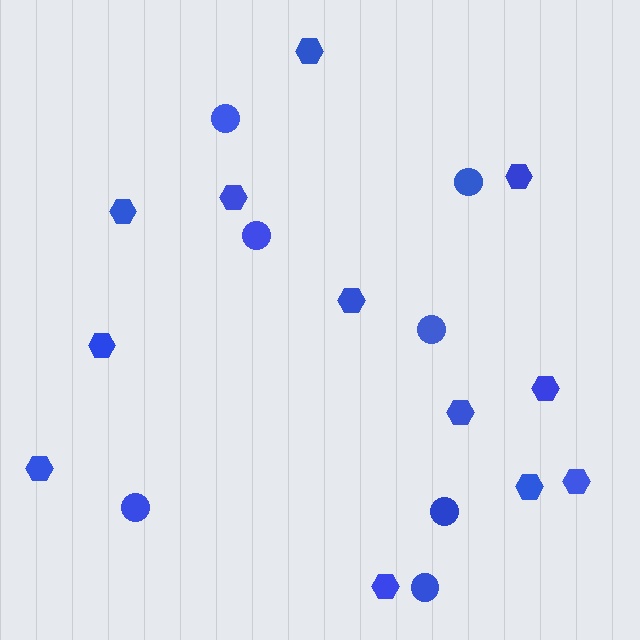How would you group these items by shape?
There are 2 groups: one group of circles (7) and one group of hexagons (12).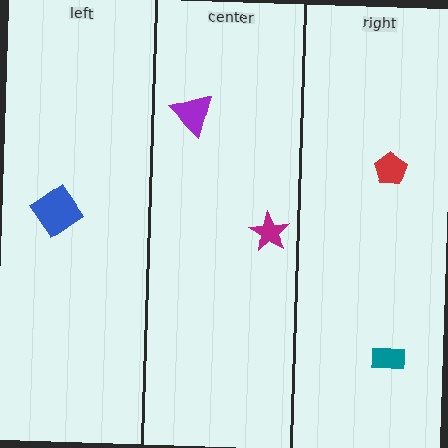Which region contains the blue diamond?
The left region.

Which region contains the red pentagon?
The right region.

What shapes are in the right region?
The teal rectangle, the red pentagon.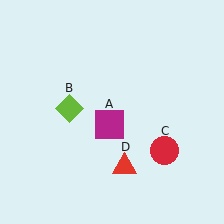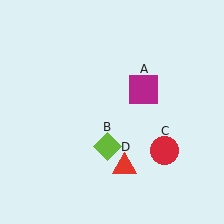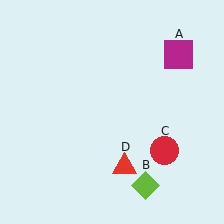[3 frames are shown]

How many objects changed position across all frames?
2 objects changed position: magenta square (object A), lime diamond (object B).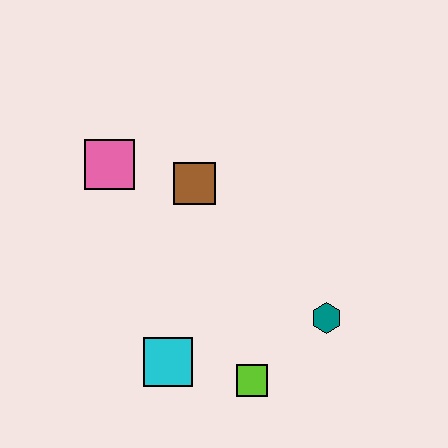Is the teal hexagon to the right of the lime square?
Yes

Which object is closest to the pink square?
The brown square is closest to the pink square.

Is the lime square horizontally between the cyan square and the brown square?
No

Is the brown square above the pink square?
No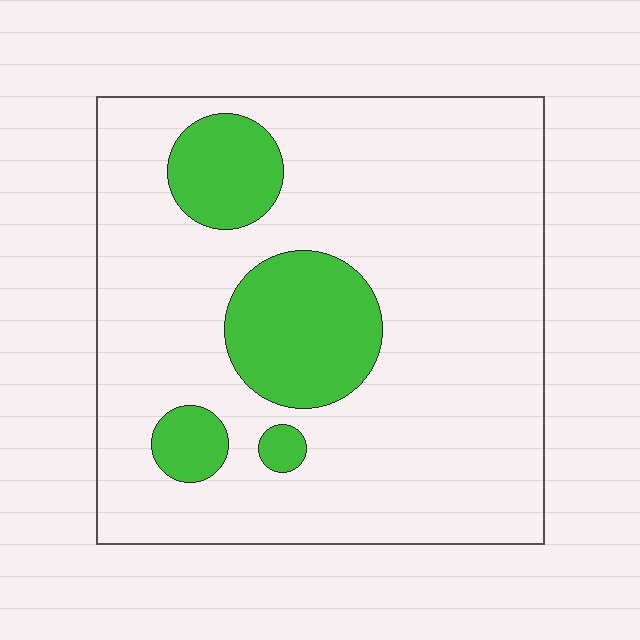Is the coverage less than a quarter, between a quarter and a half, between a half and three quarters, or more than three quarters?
Less than a quarter.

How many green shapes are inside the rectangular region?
4.